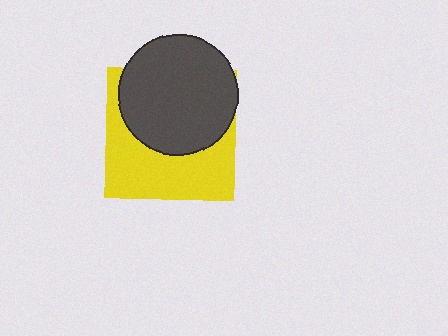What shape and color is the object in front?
The object in front is a dark gray circle.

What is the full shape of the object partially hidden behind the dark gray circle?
The partially hidden object is a yellow square.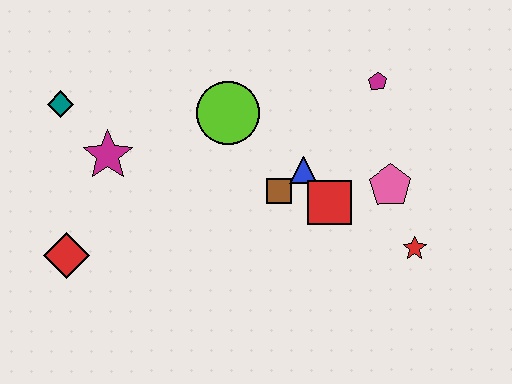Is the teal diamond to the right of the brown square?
No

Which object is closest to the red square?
The blue triangle is closest to the red square.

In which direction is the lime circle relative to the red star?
The lime circle is to the left of the red star.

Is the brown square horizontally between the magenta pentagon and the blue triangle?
No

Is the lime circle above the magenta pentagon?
No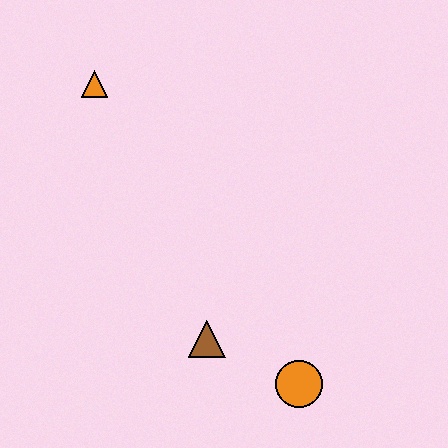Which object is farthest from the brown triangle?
The orange triangle is farthest from the brown triangle.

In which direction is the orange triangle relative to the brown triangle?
The orange triangle is above the brown triangle.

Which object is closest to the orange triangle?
The brown triangle is closest to the orange triangle.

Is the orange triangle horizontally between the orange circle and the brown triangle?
No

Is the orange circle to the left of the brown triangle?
No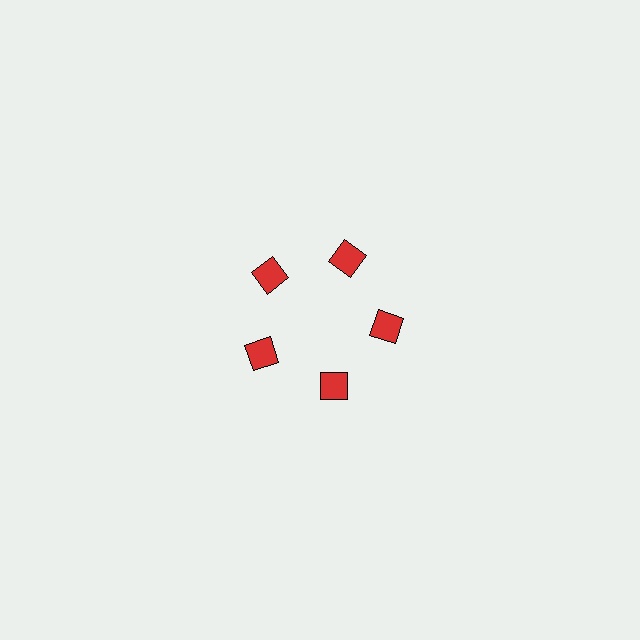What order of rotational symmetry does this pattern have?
This pattern has 5-fold rotational symmetry.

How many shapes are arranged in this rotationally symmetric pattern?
There are 5 shapes, arranged in 5 groups of 1.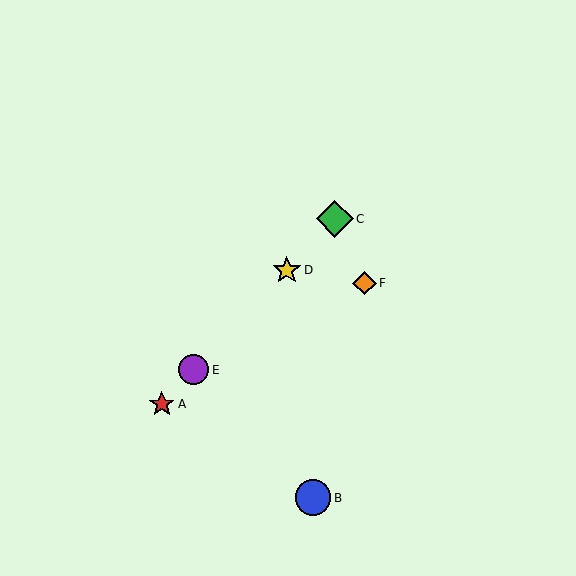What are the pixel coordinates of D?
Object D is at (287, 270).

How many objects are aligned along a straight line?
4 objects (A, C, D, E) are aligned along a straight line.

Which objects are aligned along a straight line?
Objects A, C, D, E are aligned along a straight line.